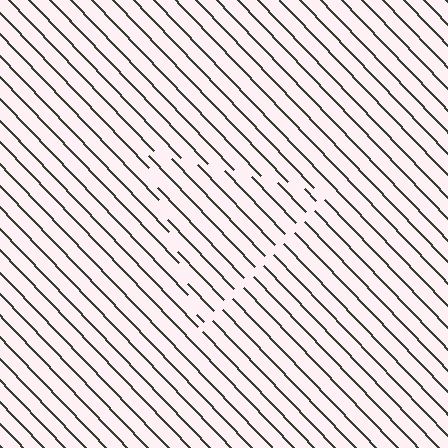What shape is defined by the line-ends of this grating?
An illusory triangle. The interior of the shape contains the same grating, shifted by half a period — the contour is defined by the phase discontinuity where line-ends from the inner and outer gratings abut.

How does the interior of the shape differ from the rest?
The interior of the shape contains the same grating, shifted by half a period — the contour is defined by the phase discontinuity where line-ends from the inner and outer gratings abut.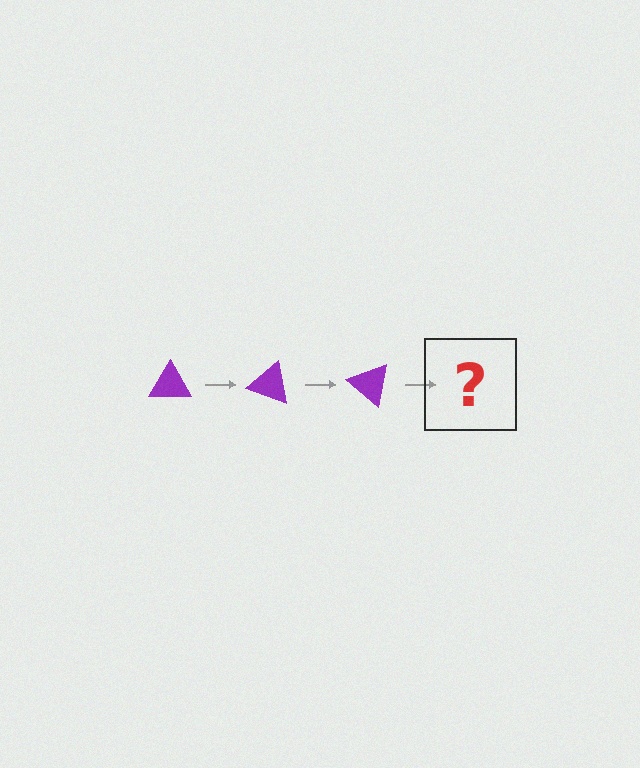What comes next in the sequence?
The next element should be a purple triangle rotated 60 degrees.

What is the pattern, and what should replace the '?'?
The pattern is that the triangle rotates 20 degrees each step. The '?' should be a purple triangle rotated 60 degrees.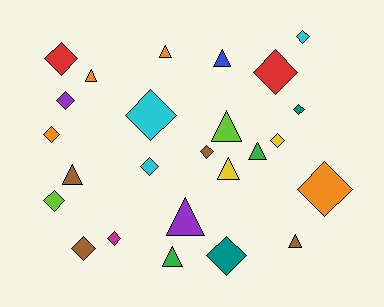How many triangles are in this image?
There are 10 triangles.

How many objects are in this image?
There are 25 objects.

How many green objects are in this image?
There are 2 green objects.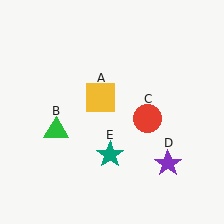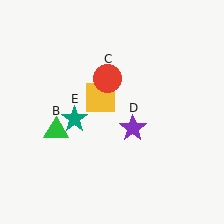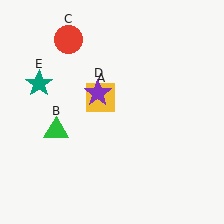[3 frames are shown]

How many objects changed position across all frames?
3 objects changed position: red circle (object C), purple star (object D), teal star (object E).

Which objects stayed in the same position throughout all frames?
Yellow square (object A) and green triangle (object B) remained stationary.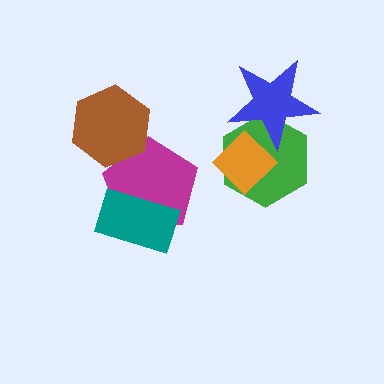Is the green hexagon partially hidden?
Yes, it is partially covered by another shape.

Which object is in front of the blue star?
The orange diamond is in front of the blue star.